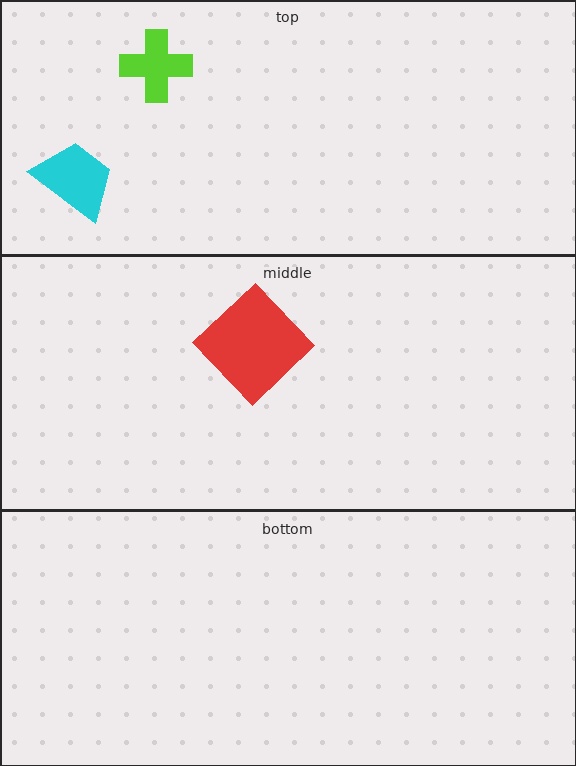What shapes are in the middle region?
The red diamond.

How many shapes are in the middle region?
1.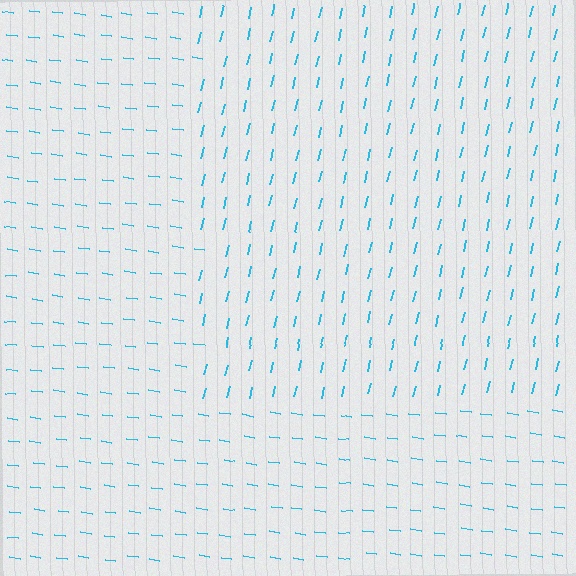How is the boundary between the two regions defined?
The boundary is defined purely by a change in line orientation (approximately 85 degrees difference). All lines are the same color and thickness.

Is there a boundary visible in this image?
Yes, there is a texture boundary formed by a change in line orientation.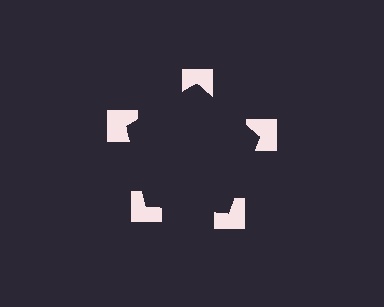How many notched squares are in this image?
There are 5 — one at each vertex of the illusory pentagon.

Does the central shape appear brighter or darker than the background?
It typically appears slightly darker than the background, even though no actual brightness change is drawn.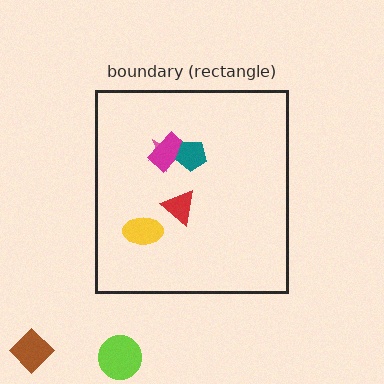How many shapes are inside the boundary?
5 inside, 2 outside.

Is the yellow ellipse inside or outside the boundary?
Inside.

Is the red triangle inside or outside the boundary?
Inside.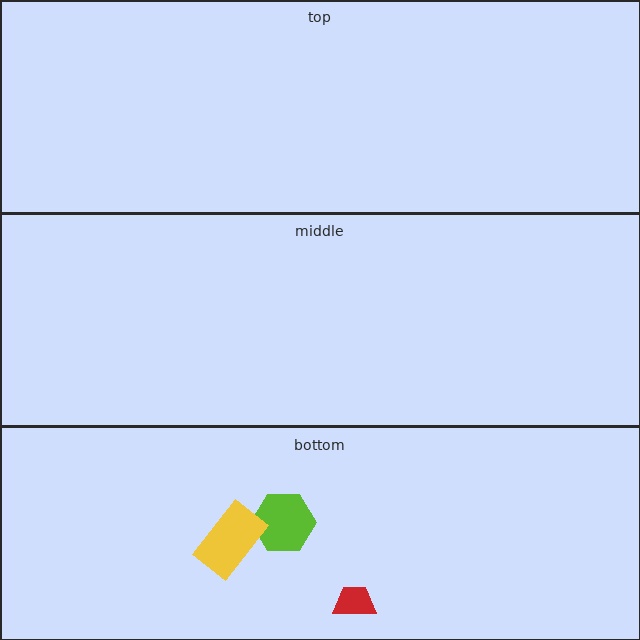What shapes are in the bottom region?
The lime hexagon, the red trapezoid, the yellow rectangle.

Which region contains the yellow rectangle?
The bottom region.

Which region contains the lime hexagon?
The bottom region.